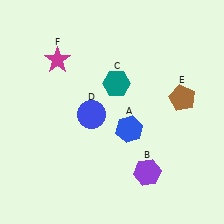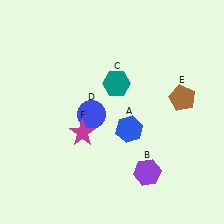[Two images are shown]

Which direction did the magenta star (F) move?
The magenta star (F) moved down.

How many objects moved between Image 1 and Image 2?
1 object moved between the two images.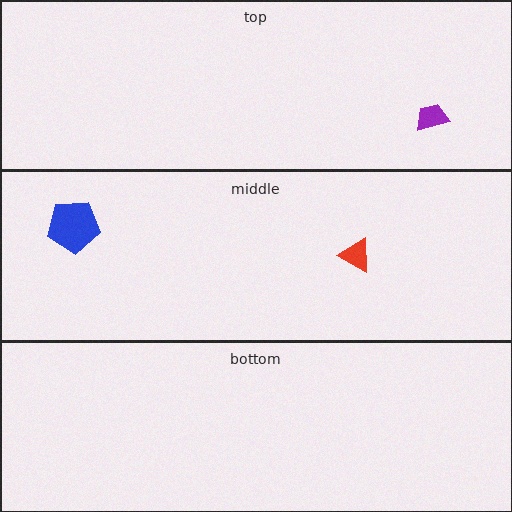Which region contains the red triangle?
The middle region.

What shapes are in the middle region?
The blue pentagon, the red triangle.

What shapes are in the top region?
The purple trapezoid.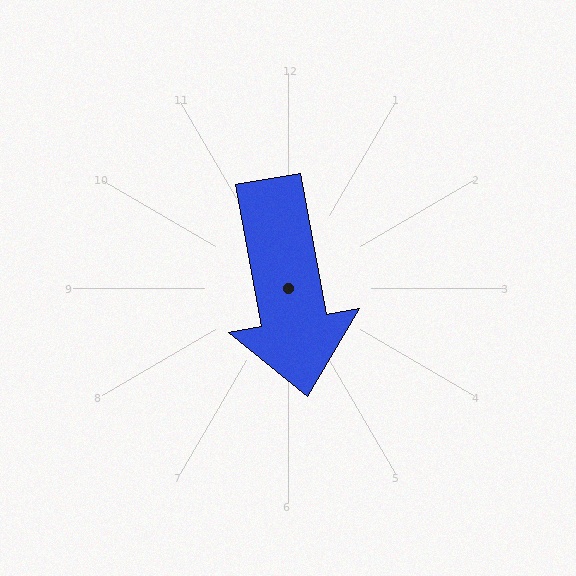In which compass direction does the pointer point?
South.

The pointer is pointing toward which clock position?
Roughly 6 o'clock.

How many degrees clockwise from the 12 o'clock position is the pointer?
Approximately 170 degrees.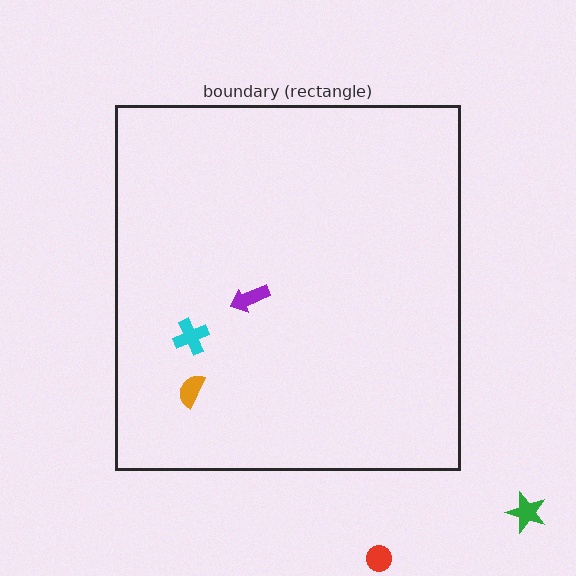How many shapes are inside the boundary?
3 inside, 2 outside.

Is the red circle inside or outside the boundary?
Outside.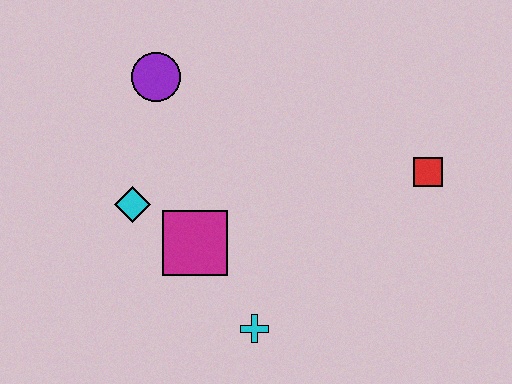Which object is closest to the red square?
The cyan cross is closest to the red square.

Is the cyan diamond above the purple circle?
No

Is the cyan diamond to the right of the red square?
No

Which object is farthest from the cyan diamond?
The red square is farthest from the cyan diamond.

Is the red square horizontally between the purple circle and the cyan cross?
No